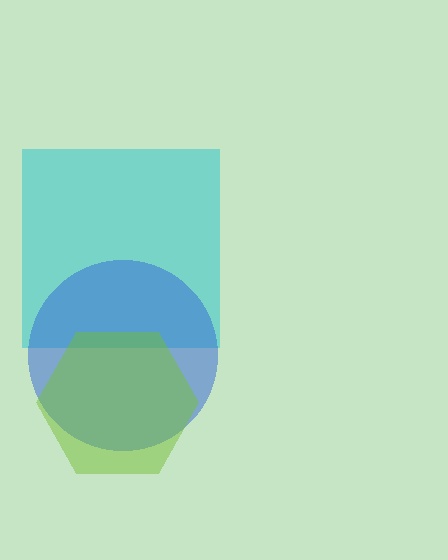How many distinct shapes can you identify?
There are 3 distinct shapes: a cyan square, a blue circle, a lime hexagon.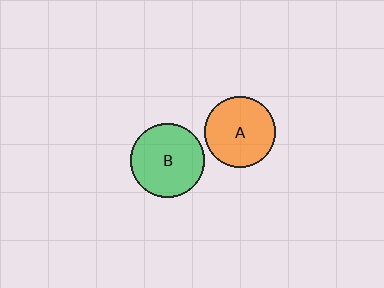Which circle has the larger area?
Circle B (green).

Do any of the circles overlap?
No, none of the circles overlap.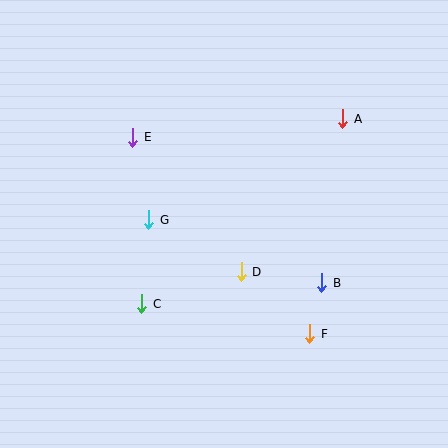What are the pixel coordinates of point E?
Point E is at (133, 137).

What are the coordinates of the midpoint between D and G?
The midpoint between D and G is at (195, 246).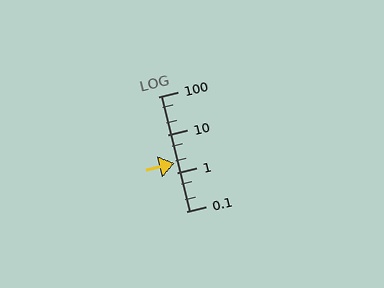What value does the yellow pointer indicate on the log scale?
The pointer indicates approximately 1.8.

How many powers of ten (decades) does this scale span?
The scale spans 3 decades, from 0.1 to 100.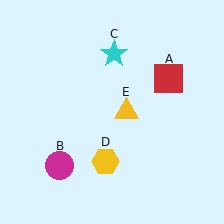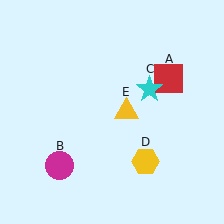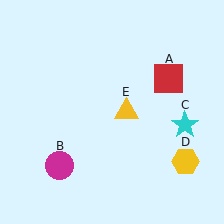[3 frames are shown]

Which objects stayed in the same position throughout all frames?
Red square (object A) and magenta circle (object B) and yellow triangle (object E) remained stationary.